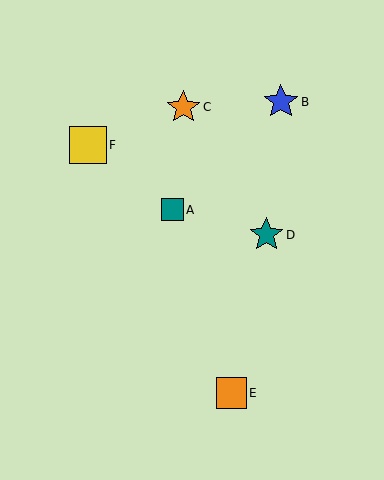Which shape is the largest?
The yellow square (labeled F) is the largest.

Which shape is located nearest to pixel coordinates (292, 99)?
The blue star (labeled B) at (281, 102) is nearest to that location.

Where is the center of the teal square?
The center of the teal square is at (172, 210).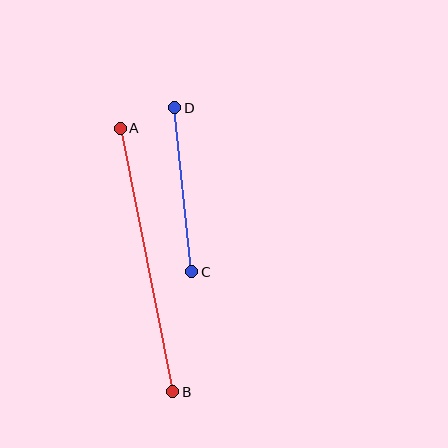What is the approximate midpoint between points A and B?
The midpoint is at approximately (146, 260) pixels.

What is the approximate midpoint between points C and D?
The midpoint is at approximately (183, 190) pixels.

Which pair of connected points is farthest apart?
Points A and B are farthest apart.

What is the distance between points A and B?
The distance is approximately 269 pixels.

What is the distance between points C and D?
The distance is approximately 165 pixels.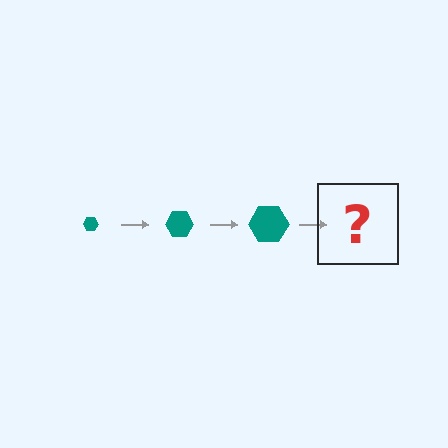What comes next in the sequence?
The next element should be a teal hexagon, larger than the previous one.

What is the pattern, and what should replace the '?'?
The pattern is that the hexagon gets progressively larger each step. The '?' should be a teal hexagon, larger than the previous one.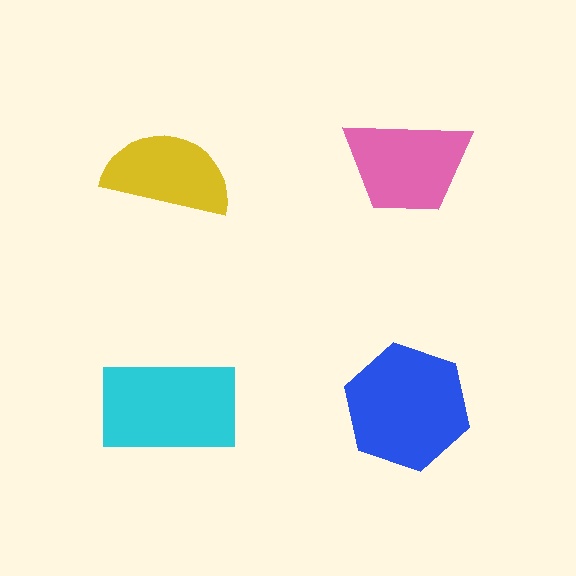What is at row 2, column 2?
A blue hexagon.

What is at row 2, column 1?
A cyan rectangle.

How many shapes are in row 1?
2 shapes.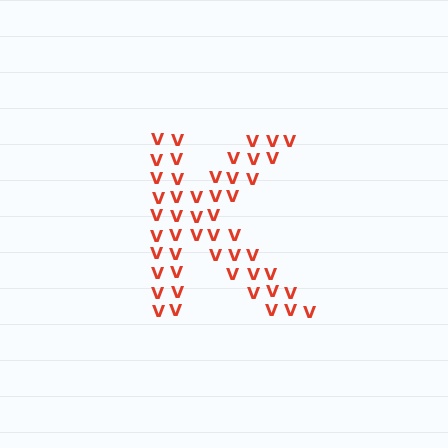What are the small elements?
The small elements are letter V's.